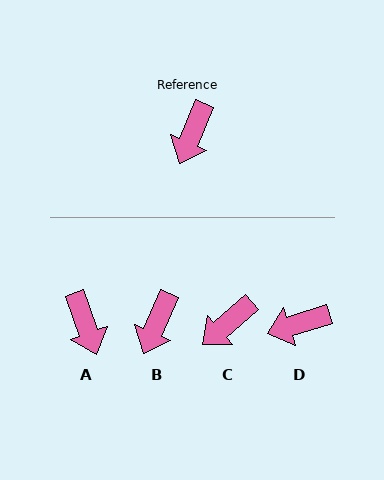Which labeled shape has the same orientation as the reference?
B.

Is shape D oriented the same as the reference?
No, it is off by about 49 degrees.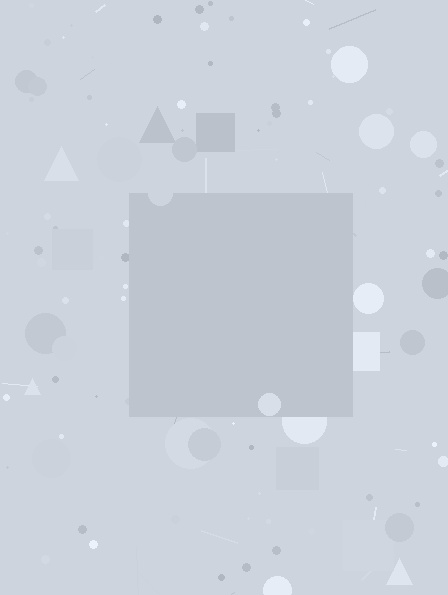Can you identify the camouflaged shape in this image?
The camouflaged shape is a square.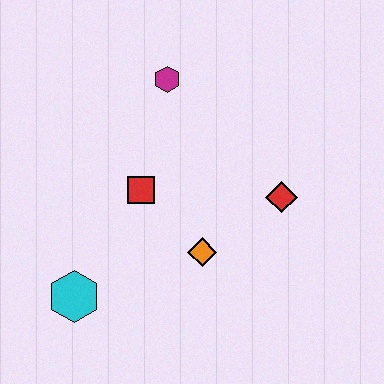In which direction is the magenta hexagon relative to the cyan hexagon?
The magenta hexagon is above the cyan hexagon.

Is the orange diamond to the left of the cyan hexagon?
No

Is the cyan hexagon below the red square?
Yes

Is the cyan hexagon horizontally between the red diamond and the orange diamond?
No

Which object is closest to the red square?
The orange diamond is closest to the red square.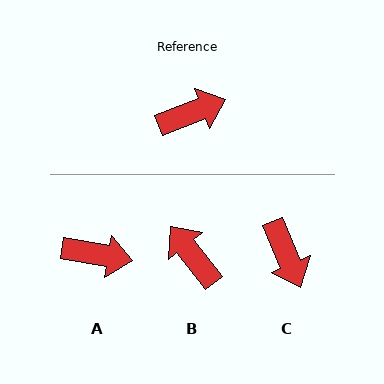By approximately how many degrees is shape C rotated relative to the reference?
Approximately 88 degrees clockwise.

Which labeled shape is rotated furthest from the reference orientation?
B, about 106 degrees away.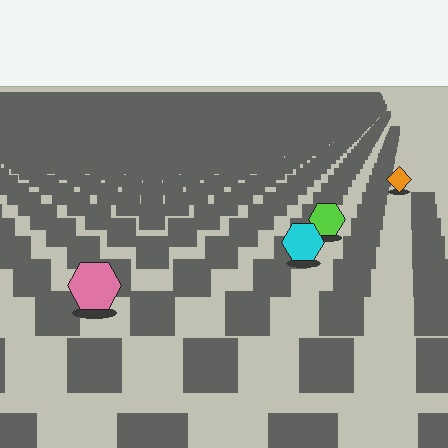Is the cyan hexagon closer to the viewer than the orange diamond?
Yes. The cyan hexagon is closer — you can tell from the texture gradient: the ground texture is coarser near it.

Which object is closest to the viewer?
The pink hexagon is closest. The texture marks near it are larger and more spread out.